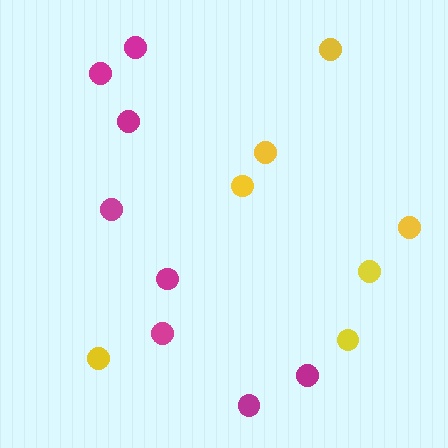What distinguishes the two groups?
There are 2 groups: one group of magenta circles (8) and one group of yellow circles (7).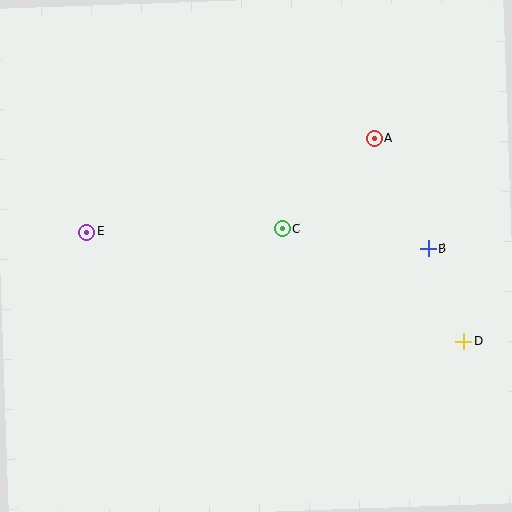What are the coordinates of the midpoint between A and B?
The midpoint between A and B is at (401, 194).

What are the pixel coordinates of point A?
Point A is at (374, 139).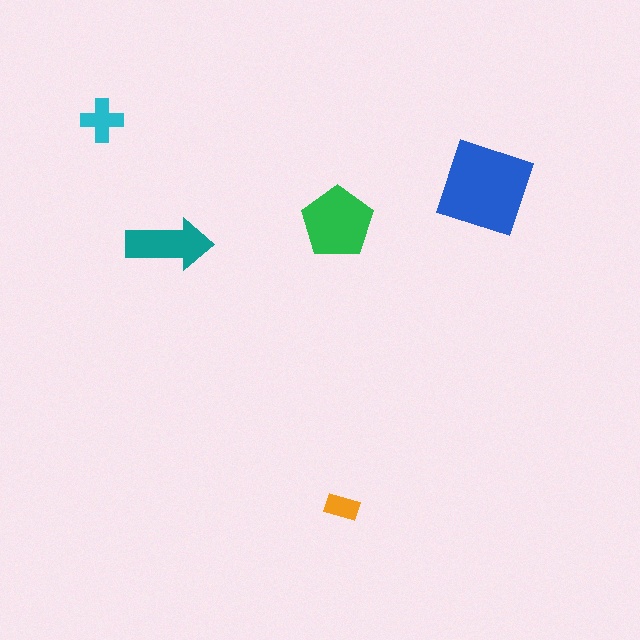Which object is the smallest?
The orange rectangle.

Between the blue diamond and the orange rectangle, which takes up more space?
The blue diamond.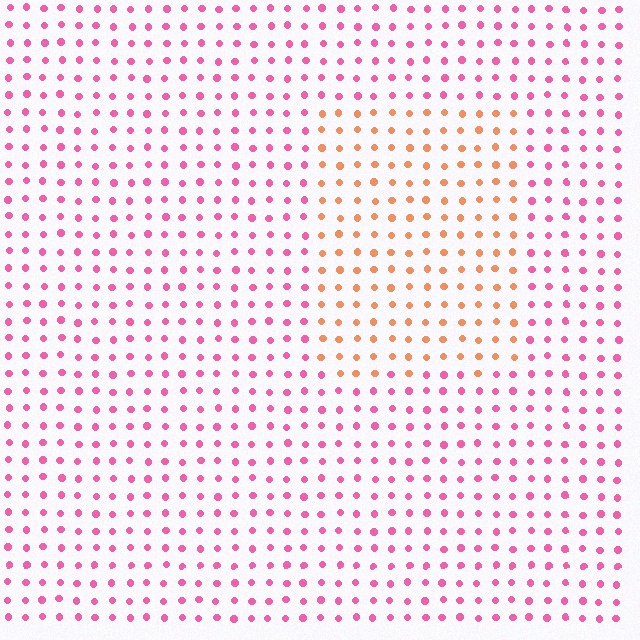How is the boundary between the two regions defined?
The boundary is defined purely by a slight shift in hue (about 51 degrees). Spacing, size, and orientation are identical on both sides.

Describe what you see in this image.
The image is filled with small pink elements in a uniform arrangement. A rectangle-shaped region is visible where the elements are tinted to a slightly different hue, forming a subtle color boundary.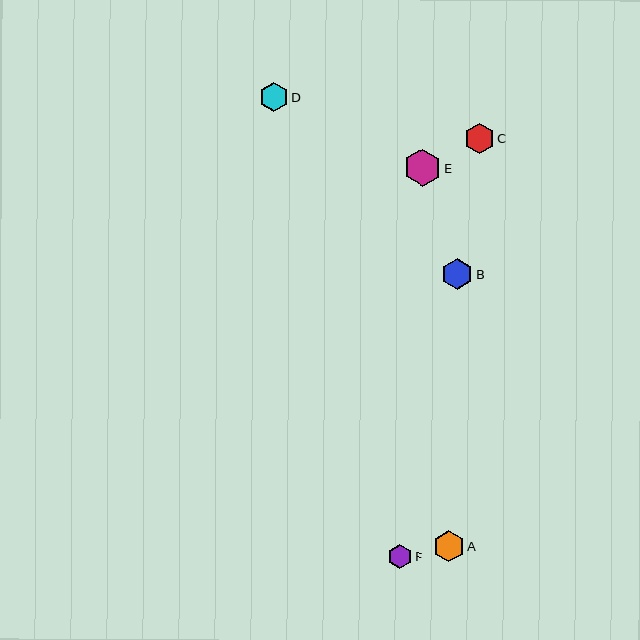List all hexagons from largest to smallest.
From largest to smallest: E, A, B, C, D, F.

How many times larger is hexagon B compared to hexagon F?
Hexagon B is approximately 1.3 times the size of hexagon F.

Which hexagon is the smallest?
Hexagon F is the smallest with a size of approximately 24 pixels.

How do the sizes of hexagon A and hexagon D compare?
Hexagon A and hexagon D are approximately the same size.